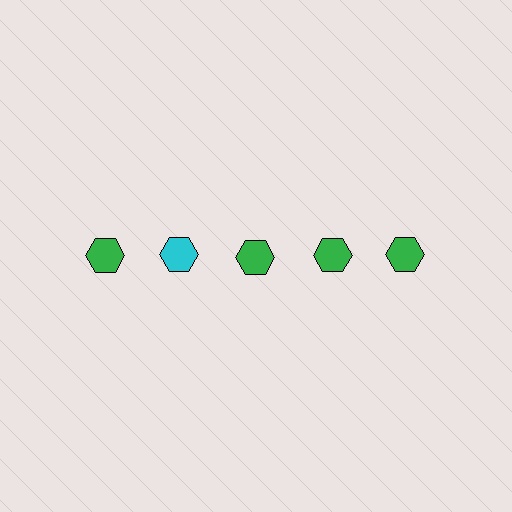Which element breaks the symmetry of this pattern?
The cyan hexagon in the top row, second from left column breaks the symmetry. All other shapes are green hexagons.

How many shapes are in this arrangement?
There are 5 shapes arranged in a grid pattern.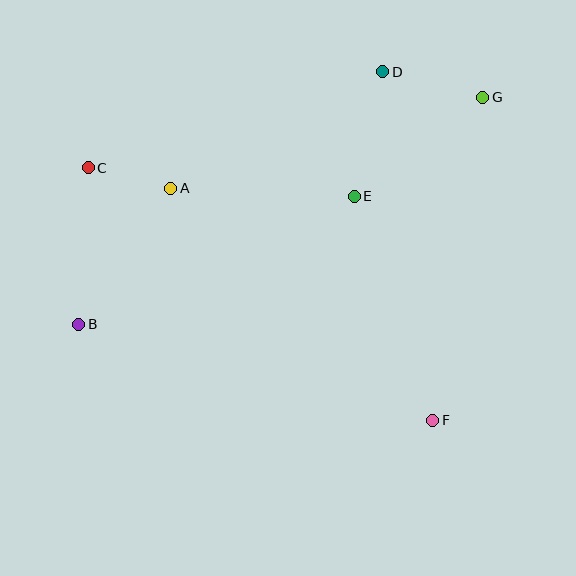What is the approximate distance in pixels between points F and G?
The distance between F and G is approximately 327 pixels.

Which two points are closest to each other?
Points A and C are closest to each other.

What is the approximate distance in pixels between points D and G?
The distance between D and G is approximately 103 pixels.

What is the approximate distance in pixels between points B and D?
The distance between B and D is approximately 395 pixels.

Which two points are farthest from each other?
Points B and G are farthest from each other.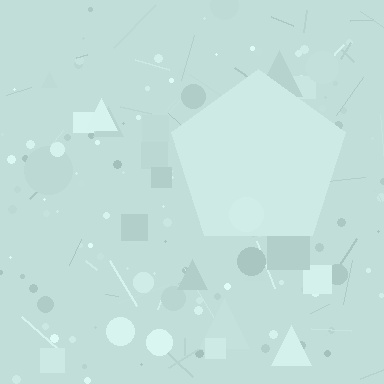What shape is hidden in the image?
A pentagon is hidden in the image.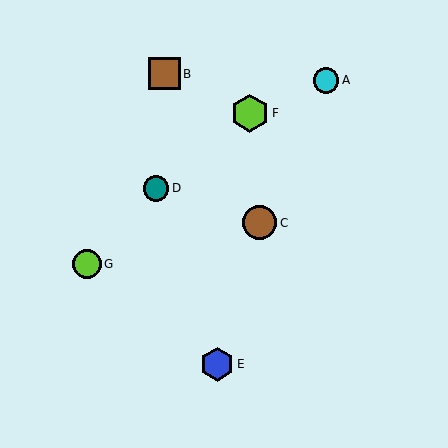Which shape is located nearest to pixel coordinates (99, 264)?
The lime circle (labeled G) at (87, 264) is nearest to that location.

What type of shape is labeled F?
Shape F is a lime hexagon.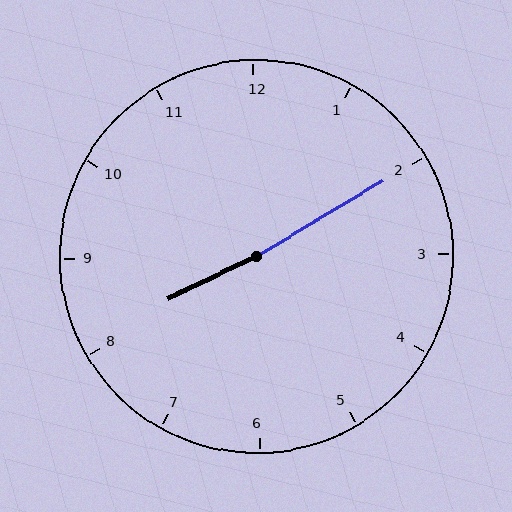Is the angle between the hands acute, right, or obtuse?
It is obtuse.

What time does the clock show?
8:10.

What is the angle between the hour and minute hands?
Approximately 175 degrees.